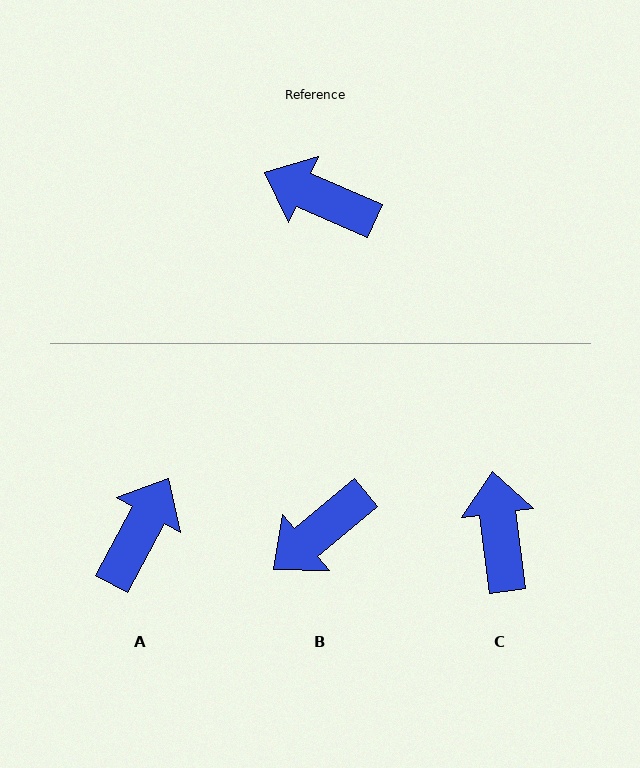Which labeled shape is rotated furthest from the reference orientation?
A, about 95 degrees away.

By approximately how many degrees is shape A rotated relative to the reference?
Approximately 95 degrees clockwise.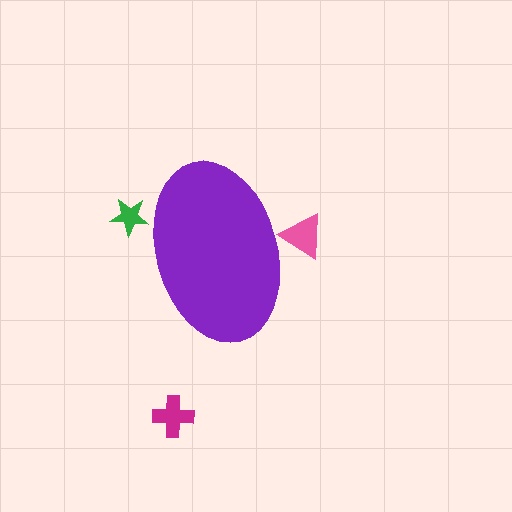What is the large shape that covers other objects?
A purple ellipse.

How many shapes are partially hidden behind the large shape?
2 shapes are partially hidden.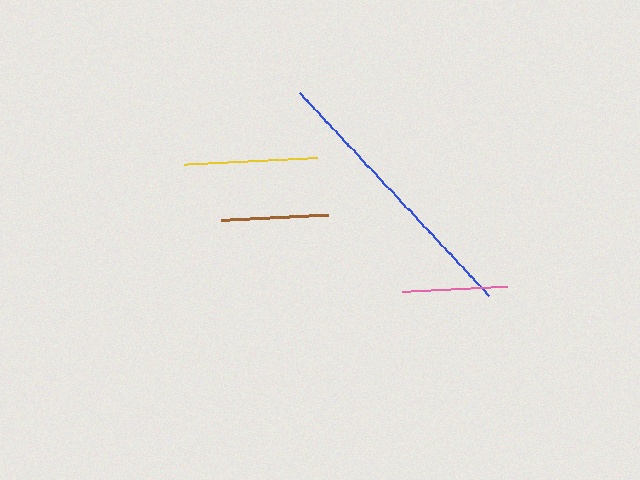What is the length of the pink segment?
The pink segment is approximately 105 pixels long.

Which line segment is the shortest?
The pink line is the shortest at approximately 105 pixels.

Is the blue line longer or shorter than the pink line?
The blue line is longer than the pink line.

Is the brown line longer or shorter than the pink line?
The brown line is longer than the pink line.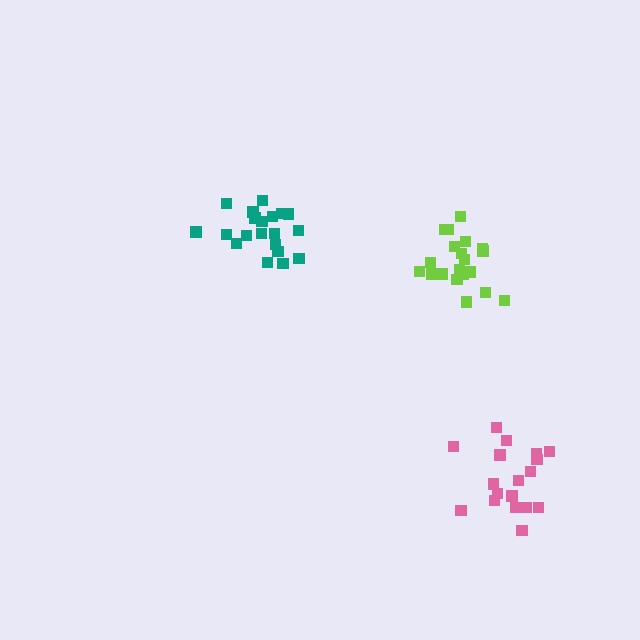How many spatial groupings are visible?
There are 3 spatial groupings.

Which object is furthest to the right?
The pink cluster is rightmost.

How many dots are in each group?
Group 1: 18 dots, Group 2: 20 dots, Group 3: 20 dots (58 total).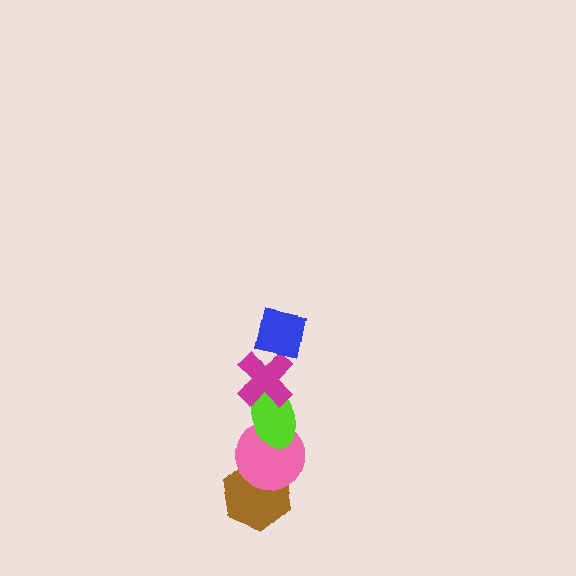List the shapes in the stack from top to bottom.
From top to bottom: the blue square, the magenta cross, the lime ellipse, the pink circle, the brown hexagon.